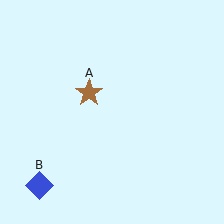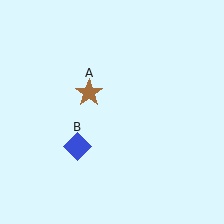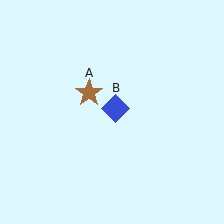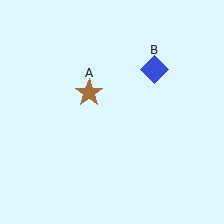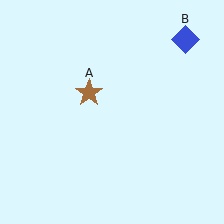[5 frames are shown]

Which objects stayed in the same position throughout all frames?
Brown star (object A) remained stationary.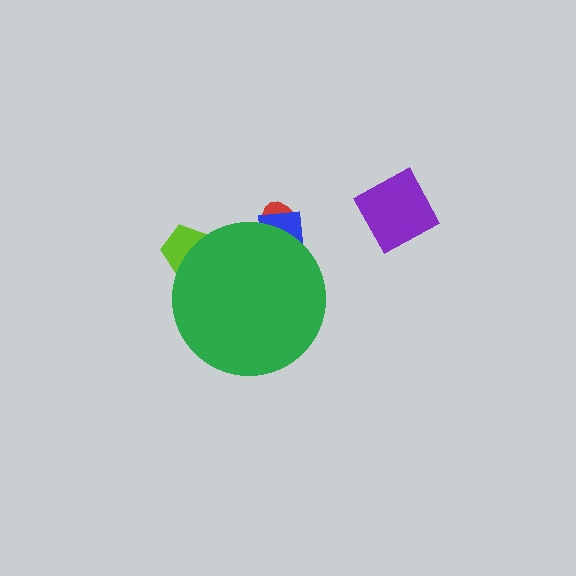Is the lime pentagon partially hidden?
Yes, the lime pentagon is partially hidden behind the green circle.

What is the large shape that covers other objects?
A green circle.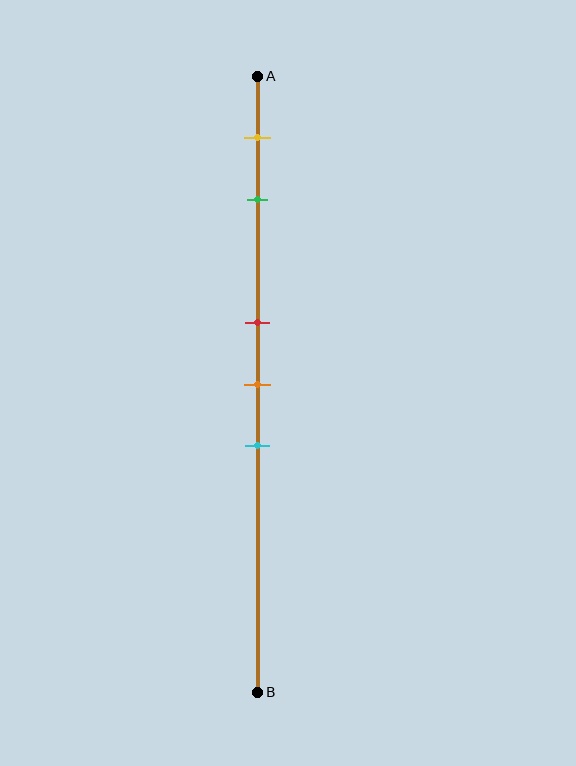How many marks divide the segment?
There are 5 marks dividing the segment.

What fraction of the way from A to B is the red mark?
The red mark is approximately 40% (0.4) of the way from A to B.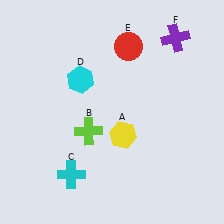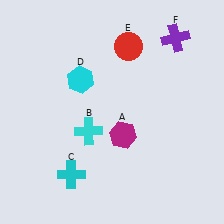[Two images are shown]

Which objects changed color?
A changed from yellow to magenta. B changed from lime to cyan.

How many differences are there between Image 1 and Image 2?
There are 2 differences between the two images.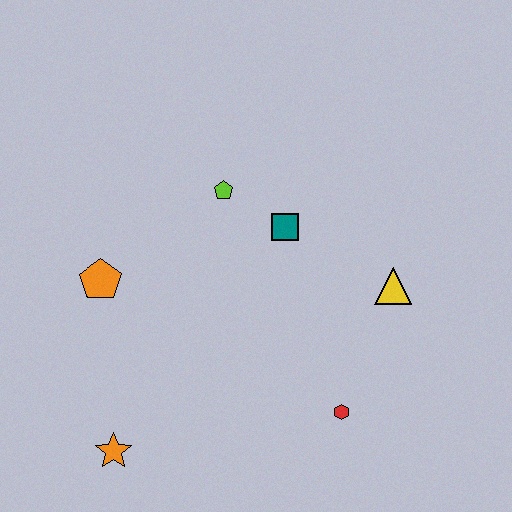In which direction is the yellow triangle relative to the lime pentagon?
The yellow triangle is to the right of the lime pentagon.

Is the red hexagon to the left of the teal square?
No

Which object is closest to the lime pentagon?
The teal square is closest to the lime pentagon.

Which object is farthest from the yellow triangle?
The orange star is farthest from the yellow triangle.